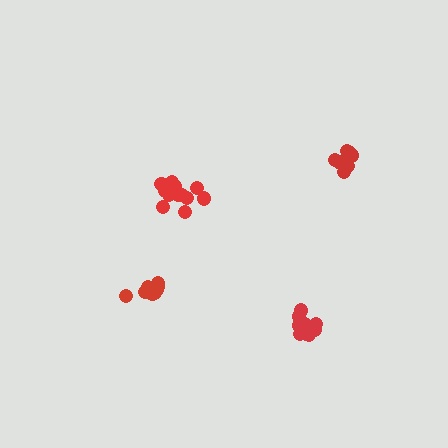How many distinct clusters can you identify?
There are 4 distinct clusters.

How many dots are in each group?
Group 1: 12 dots, Group 2: 11 dots, Group 3: 10 dots, Group 4: 9 dots (42 total).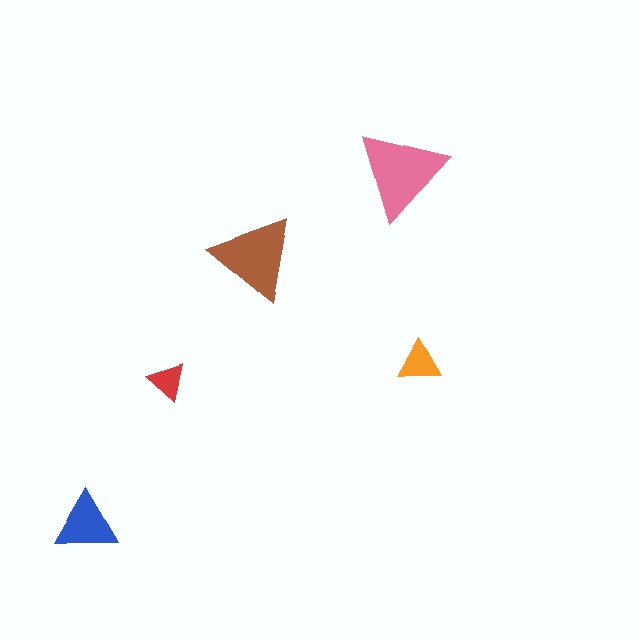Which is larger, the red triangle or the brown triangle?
The brown one.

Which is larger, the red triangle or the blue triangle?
The blue one.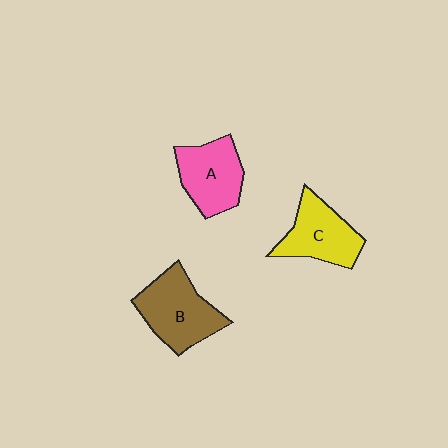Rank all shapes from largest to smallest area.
From largest to smallest: B (brown), A (pink), C (yellow).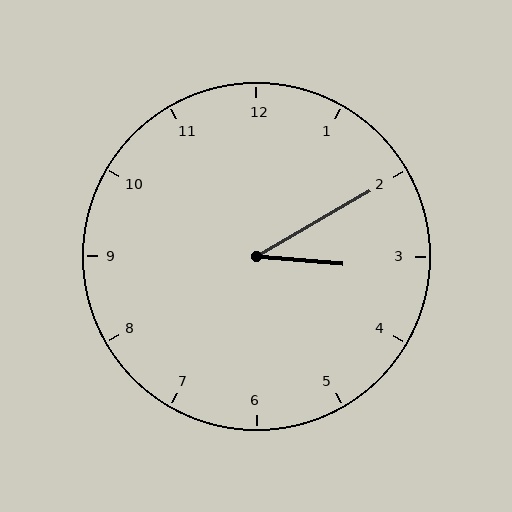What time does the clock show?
3:10.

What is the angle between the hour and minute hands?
Approximately 35 degrees.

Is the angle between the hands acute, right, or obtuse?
It is acute.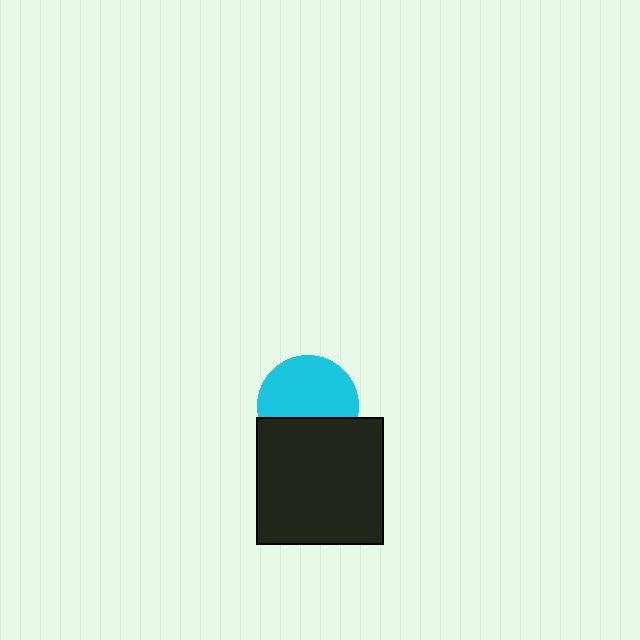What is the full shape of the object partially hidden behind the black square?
The partially hidden object is a cyan circle.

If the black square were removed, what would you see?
You would see the complete cyan circle.